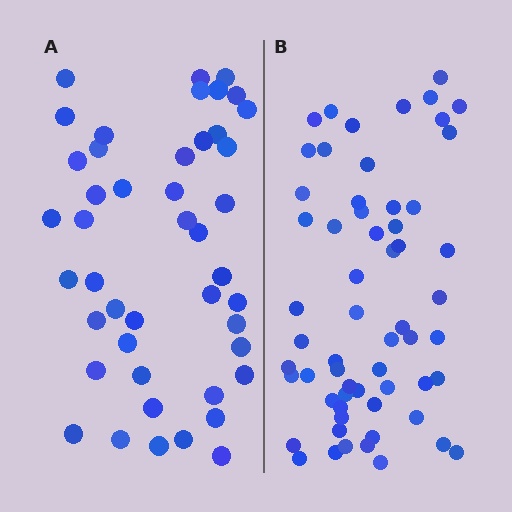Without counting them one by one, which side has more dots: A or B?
Region B (the right region) has more dots.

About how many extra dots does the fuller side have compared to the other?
Region B has approximately 15 more dots than region A.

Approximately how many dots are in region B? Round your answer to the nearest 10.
About 60 dots.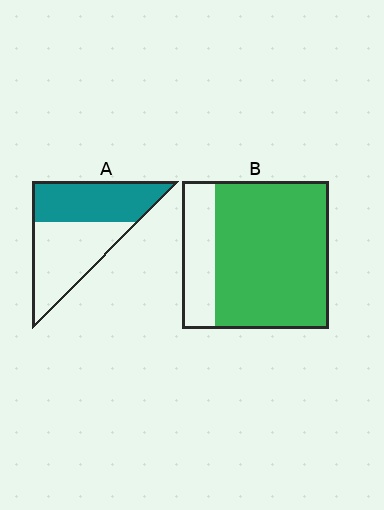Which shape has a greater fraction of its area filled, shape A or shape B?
Shape B.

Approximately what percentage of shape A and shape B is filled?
A is approximately 50% and B is approximately 80%.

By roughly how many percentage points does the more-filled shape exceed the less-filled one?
By roughly 30 percentage points (B over A).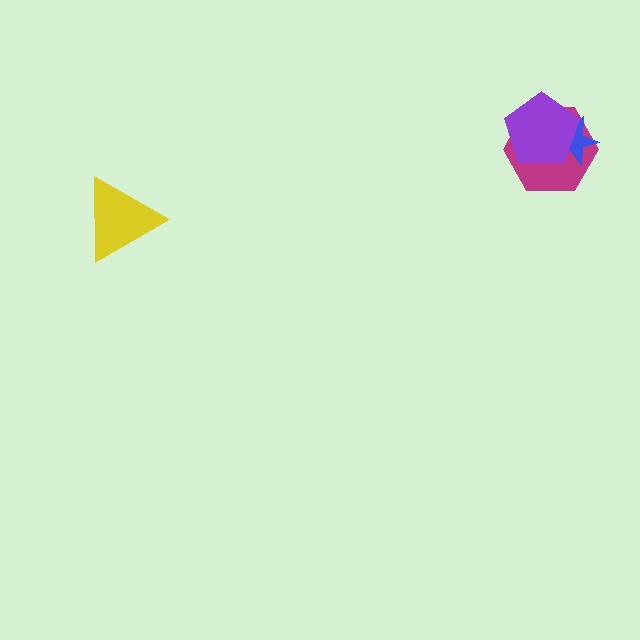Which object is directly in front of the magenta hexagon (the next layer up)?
The blue star is directly in front of the magenta hexagon.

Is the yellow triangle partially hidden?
No, no other shape covers it.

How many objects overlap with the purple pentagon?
2 objects overlap with the purple pentagon.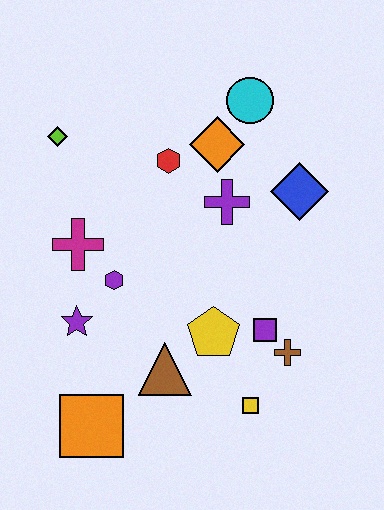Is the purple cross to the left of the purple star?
No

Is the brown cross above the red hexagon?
No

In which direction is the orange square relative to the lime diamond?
The orange square is below the lime diamond.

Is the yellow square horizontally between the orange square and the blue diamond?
Yes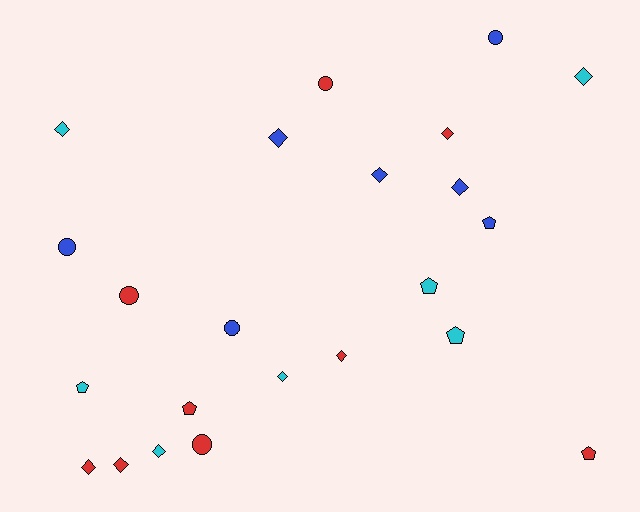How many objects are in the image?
There are 23 objects.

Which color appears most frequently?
Red, with 9 objects.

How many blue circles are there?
There are 3 blue circles.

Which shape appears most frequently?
Diamond, with 11 objects.